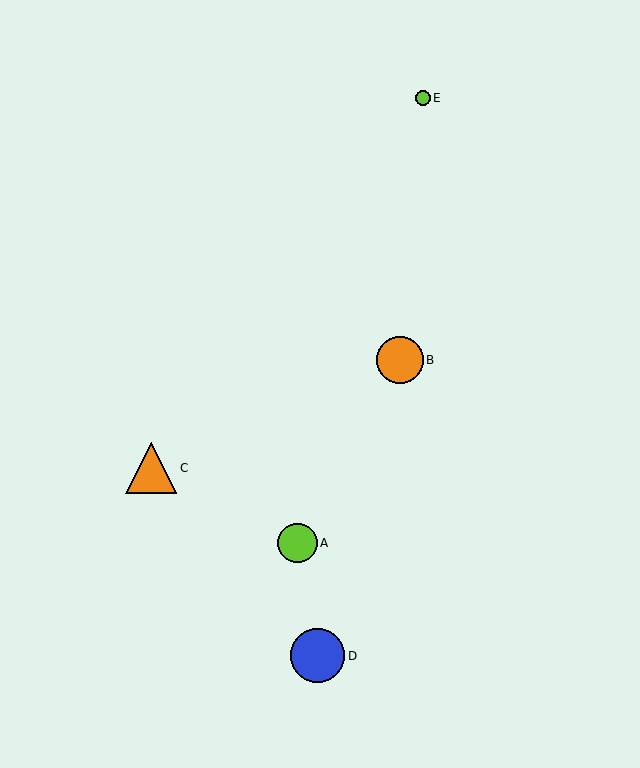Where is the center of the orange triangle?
The center of the orange triangle is at (151, 468).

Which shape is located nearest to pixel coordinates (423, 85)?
The lime circle (labeled E) at (423, 98) is nearest to that location.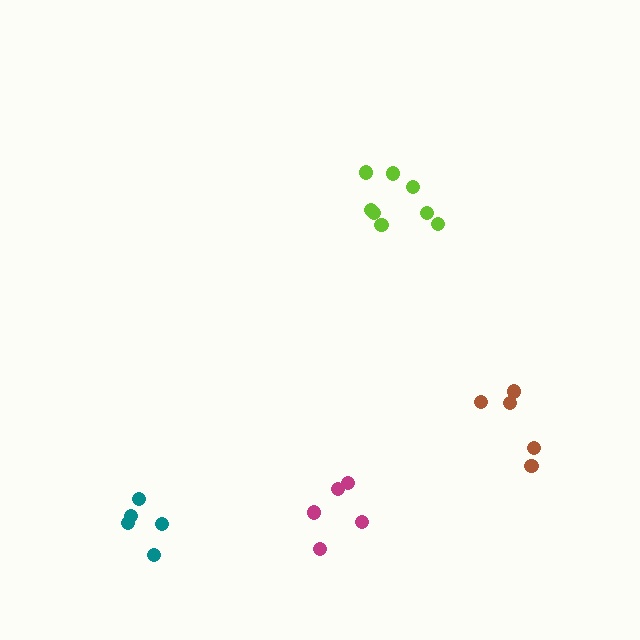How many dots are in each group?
Group 1: 5 dots, Group 2: 8 dots, Group 3: 5 dots, Group 4: 5 dots (23 total).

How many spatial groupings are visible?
There are 4 spatial groupings.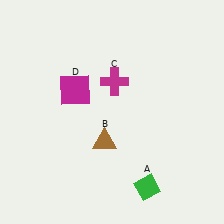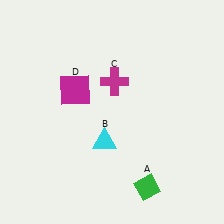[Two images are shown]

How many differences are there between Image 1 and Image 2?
There is 1 difference between the two images.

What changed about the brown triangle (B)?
In Image 1, B is brown. In Image 2, it changed to cyan.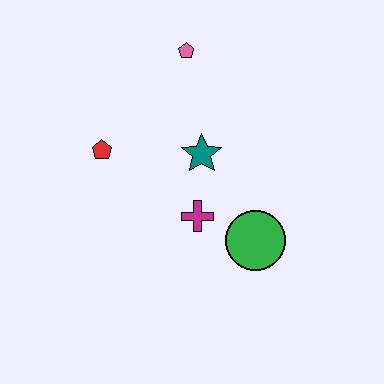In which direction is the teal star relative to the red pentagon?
The teal star is to the right of the red pentagon.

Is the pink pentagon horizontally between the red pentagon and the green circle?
Yes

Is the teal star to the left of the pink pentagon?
No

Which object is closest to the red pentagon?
The teal star is closest to the red pentagon.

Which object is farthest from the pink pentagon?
The green circle is farthest from the pink pentagon.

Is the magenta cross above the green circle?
Yes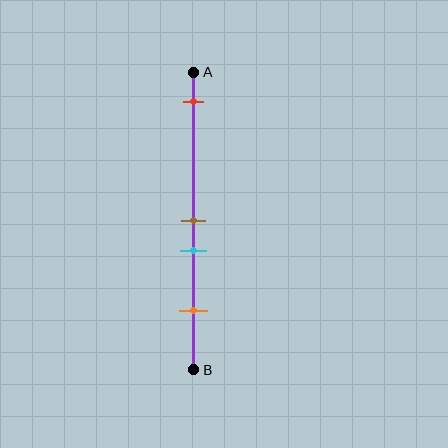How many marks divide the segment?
There are 4 marks dividing the segment.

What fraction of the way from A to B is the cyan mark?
The cyan mark is approximately 60% (0.6) of the way from A to B.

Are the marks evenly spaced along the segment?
No, the marks are not evenly spaced.